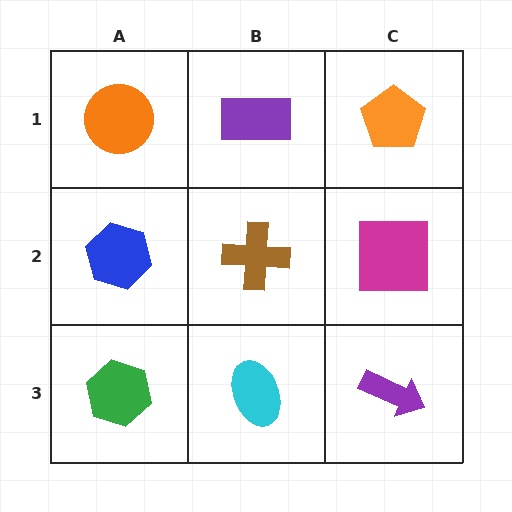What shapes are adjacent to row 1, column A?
A blue hexagon (row 2, column A), a purple rectangle (row 1, column B).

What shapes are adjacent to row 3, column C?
A magenta square (row 2, column C), a cyan ellipse (row 3, column B).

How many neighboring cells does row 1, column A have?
2.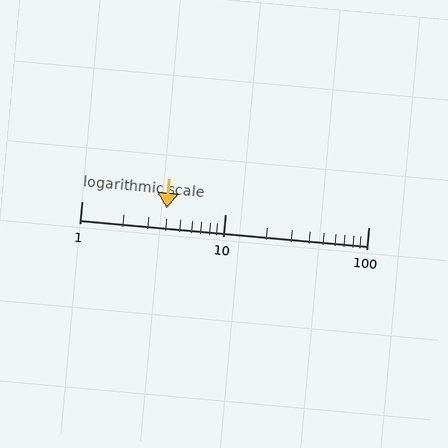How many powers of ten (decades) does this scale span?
The scale spans 2 decades, from 1 to 100.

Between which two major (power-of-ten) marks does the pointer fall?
The pointer is between 1 and 10.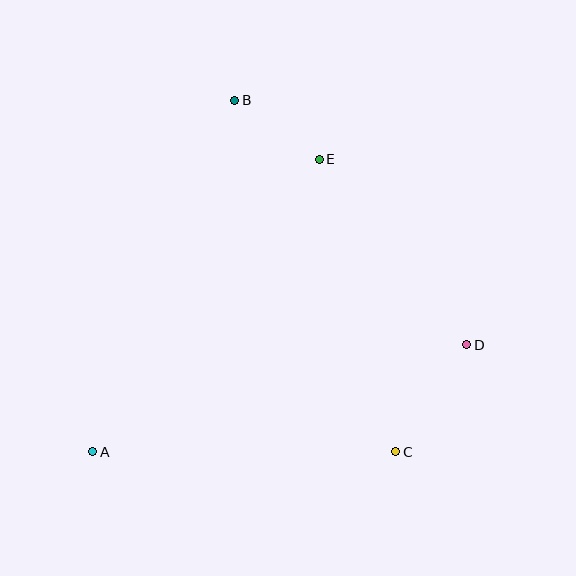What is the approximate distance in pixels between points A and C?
The distance between A and C is approximately 303 pixels.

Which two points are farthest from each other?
Points A and D are farthest from each other.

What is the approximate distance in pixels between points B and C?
The distance between B and C is approximately 386 pixels.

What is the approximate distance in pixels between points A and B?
The distance between A and B is approximately 379 pixels.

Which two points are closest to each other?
Points B and E are closest to each other.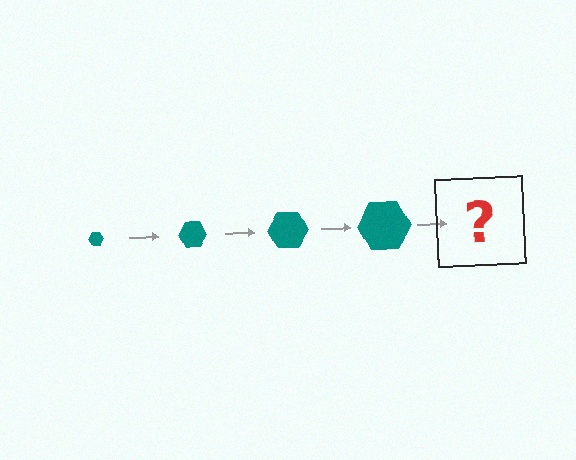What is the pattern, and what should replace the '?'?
The pattern is that the hexagon gets progressively larger each step. The '?' should be a teal hexagon, larger than the previous one.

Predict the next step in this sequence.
The next step is a teal hexagon, larger than the previous one.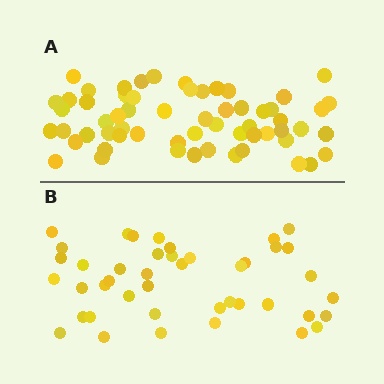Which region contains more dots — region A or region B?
Region A (the top region) has more dots.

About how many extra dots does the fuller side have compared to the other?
Region A has approximately 15 more dots than region B.